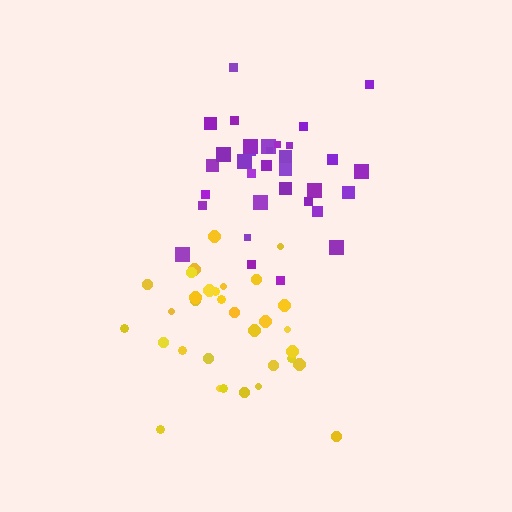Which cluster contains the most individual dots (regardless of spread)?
Purple (33).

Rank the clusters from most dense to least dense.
purple, yellow.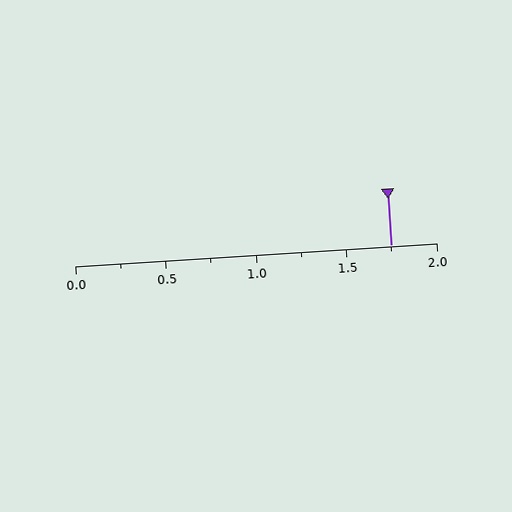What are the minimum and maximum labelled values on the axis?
The axis runs from 0.0 to 2.0.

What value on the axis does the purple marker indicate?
The marker indicates approximately 1.75.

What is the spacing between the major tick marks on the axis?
The major ticks are spaced 0.5 apart.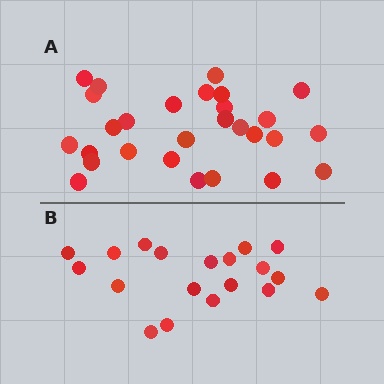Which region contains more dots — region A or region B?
Region A (the top region) has more dots.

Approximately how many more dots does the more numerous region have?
Region A has roughly 8 or so more dots than region B.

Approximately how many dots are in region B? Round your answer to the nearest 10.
About 20 dots. (The exact count is 19, which rounds to 20.)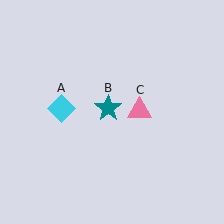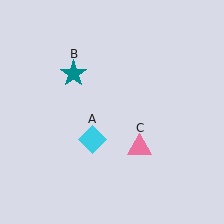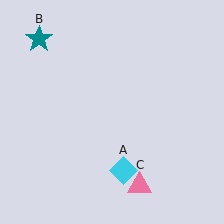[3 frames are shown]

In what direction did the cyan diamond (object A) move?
The cyan diamond (object A) moved down and to the right.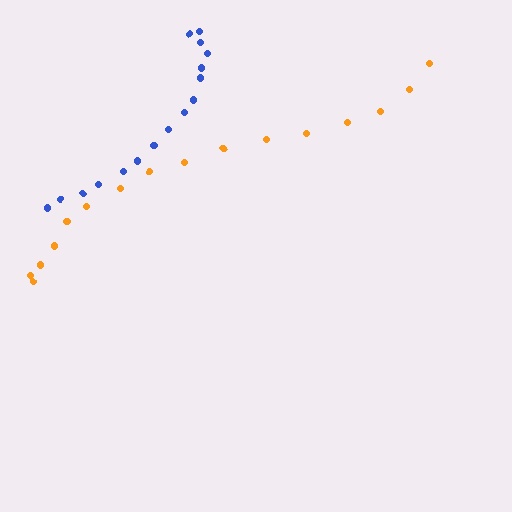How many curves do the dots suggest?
There are 2 distinct paths.